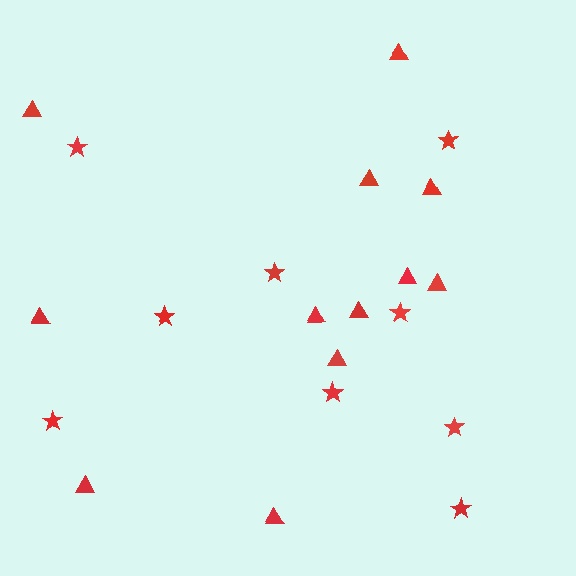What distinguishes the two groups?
There are 2 groups: one group of triangles (12) and one group of stars (9).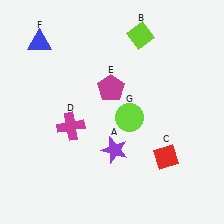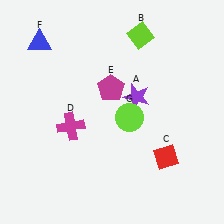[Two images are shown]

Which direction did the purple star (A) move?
The purple star (A) moved up.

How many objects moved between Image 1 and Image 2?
1 object moved between the two images.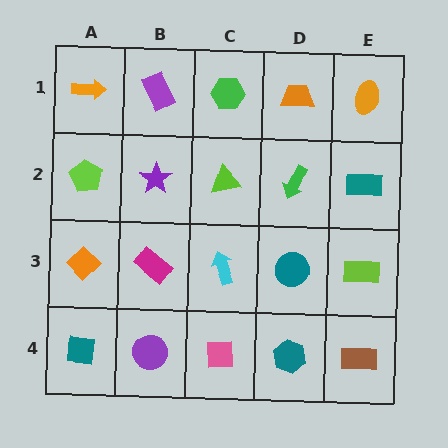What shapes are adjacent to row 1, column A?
A lime pentagon (row 2, column A), a purple rectangle (row 1, column B).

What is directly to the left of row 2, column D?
A lime triangle.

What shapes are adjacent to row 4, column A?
An orange diamond (row 3, column A), a purple circle (row 4, column B).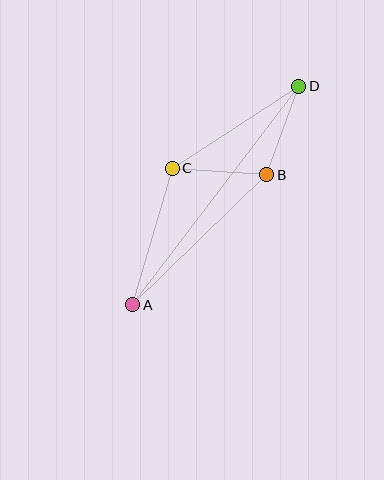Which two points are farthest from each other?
Points A and D are farthest from each other.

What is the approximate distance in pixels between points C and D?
The distance between C and D is approximately 151 pixels.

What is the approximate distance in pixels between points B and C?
The distance between B and C is approximately 95 pixels.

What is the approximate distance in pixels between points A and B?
The distance between A and B is approximately 187 pixels.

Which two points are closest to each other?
Points B and D are closest to each other.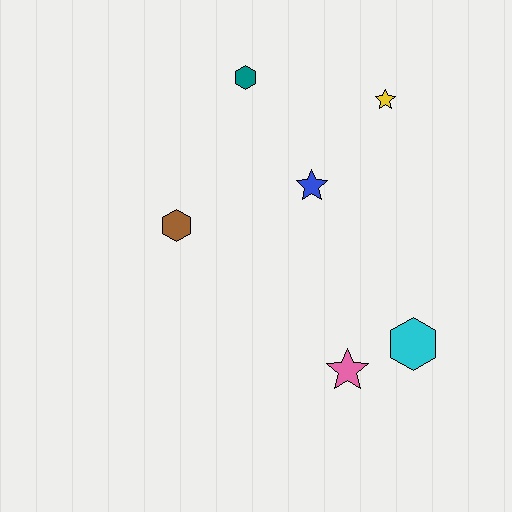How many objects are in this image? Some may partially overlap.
There are 6 objects.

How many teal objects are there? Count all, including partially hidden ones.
There is 1 teal object.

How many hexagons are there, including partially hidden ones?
There are 3 hexagons.